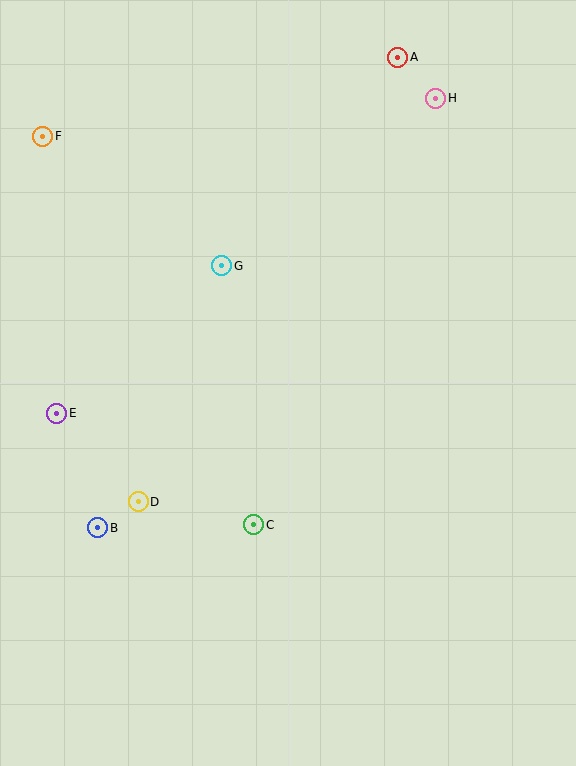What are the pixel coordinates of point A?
Point A is at (398, 57).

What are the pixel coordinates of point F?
Point F is at (43, 136).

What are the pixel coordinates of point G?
Point G is at (222, 266).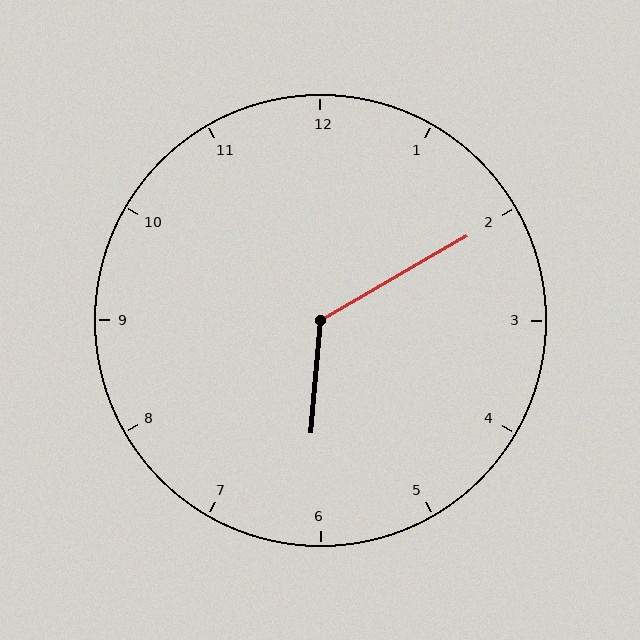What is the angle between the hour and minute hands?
Approximately 125 degrees.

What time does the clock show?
6:10.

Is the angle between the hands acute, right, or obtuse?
It is obtuse.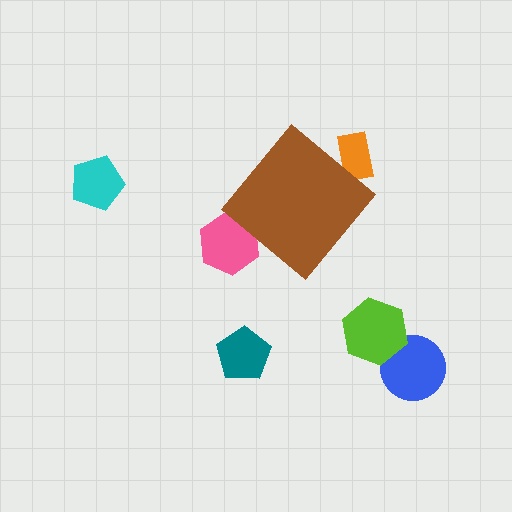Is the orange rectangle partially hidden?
Yes, the orange rectangle is partially hidden behind the brown diamond.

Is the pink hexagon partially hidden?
Yes, the pink hexagon is partially hidden behind the brown diamond.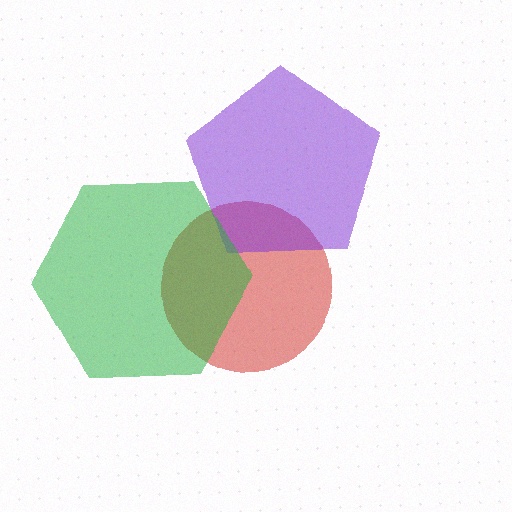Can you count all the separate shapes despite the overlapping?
Yes, there are 3 separate shapes.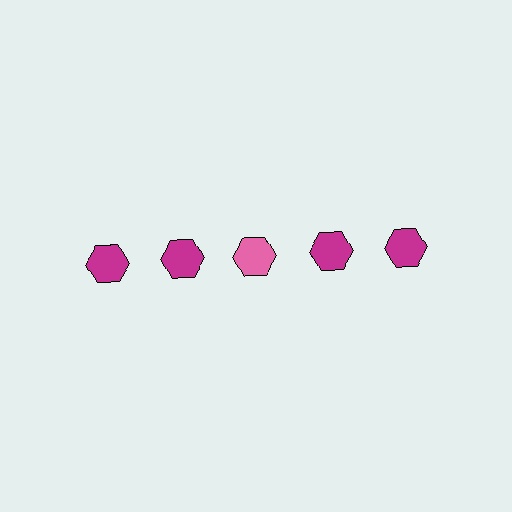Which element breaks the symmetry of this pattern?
The pink hexagon in the top row, center column breaks the symmetry. All other shapes are magenta hexagons.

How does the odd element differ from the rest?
It has a different color: pink instead of magenta.